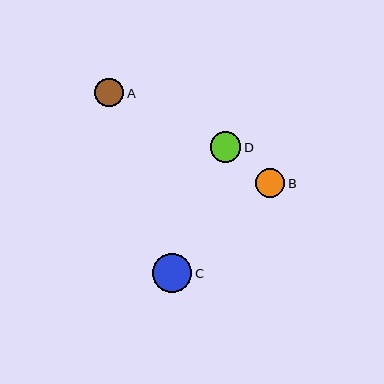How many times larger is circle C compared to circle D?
Circle C is approximately 1.3 times the size of circle D.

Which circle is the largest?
Circle C is the largest with a size of approximately 39 pixels.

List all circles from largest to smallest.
From largest to smallest: C, D, B, A.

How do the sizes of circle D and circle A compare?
Circle D and circle A are approximately the same size.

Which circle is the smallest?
Circle A is the smallest with a size of approximately 29 pixels.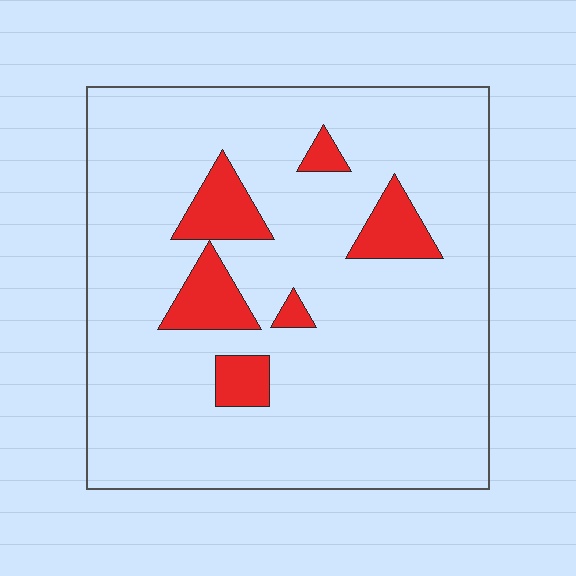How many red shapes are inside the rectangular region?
6.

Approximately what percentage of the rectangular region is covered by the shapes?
Approximately 10%.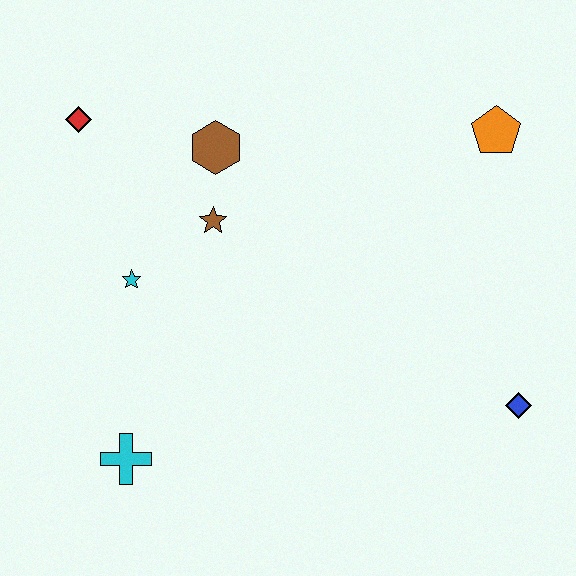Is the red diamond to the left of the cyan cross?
Yes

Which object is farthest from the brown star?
The blue diamond is farthest from the brown star.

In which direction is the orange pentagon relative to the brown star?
The orange pentagon is to the right of the brown star.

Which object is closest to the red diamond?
The brown hexagon is closest to the red diamond.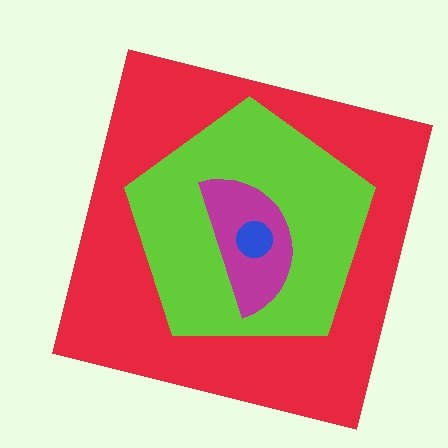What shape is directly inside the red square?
The lime pentagon.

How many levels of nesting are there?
4.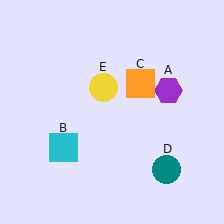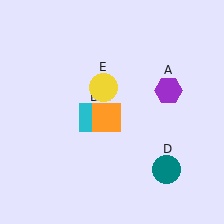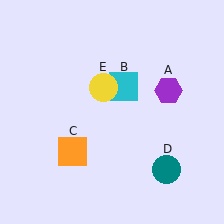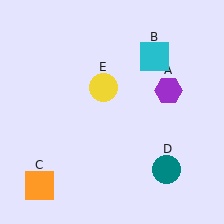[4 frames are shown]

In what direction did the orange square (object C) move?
The orange square (object C) moved down and to the left.